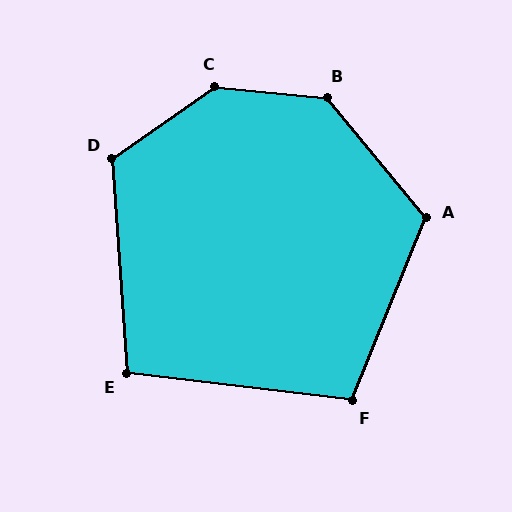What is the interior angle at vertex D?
Approximately 121 degrees (obtuse).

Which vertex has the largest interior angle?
C, at approximately 140 degrees.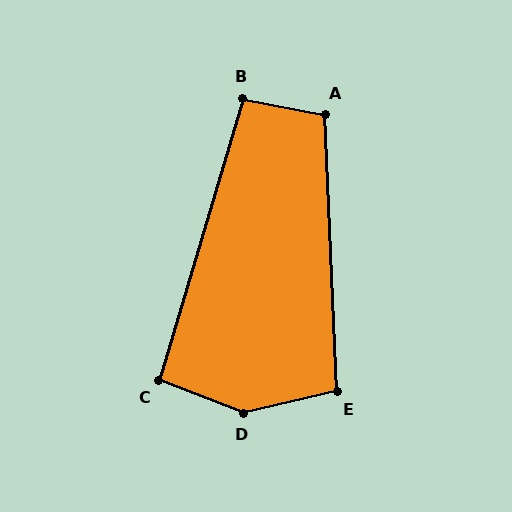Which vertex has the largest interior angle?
D, at approximately 145 degrees.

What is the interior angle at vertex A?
Approximately 103 degrees (obtuse).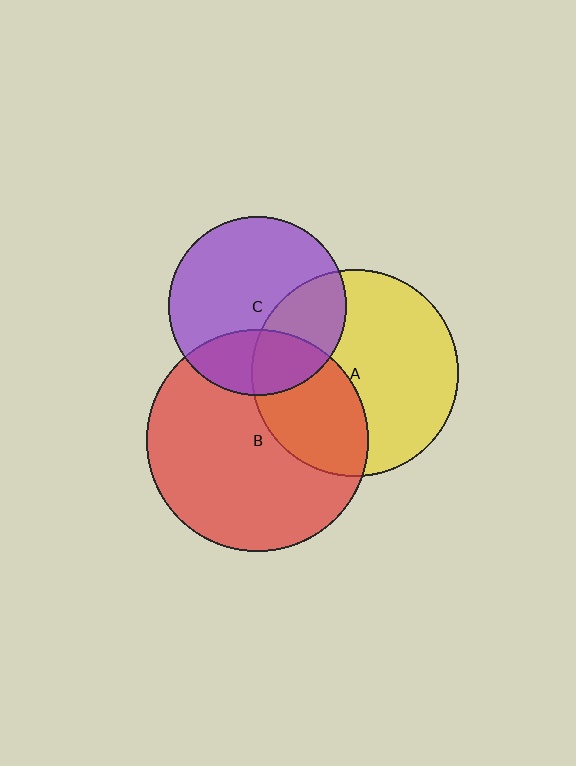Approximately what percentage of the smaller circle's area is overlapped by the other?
Approximately 35%.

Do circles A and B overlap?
Yes.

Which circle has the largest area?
Circle B (red).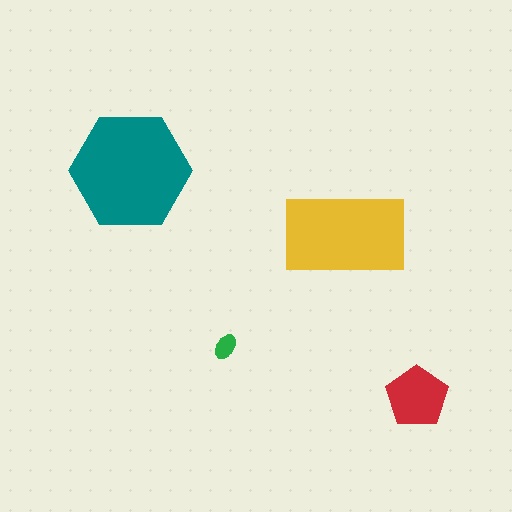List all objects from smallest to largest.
The green ellipse, the red pentagon, the yellow rectangle, the teal hexagon.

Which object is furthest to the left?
The teal hexagon is leftmost.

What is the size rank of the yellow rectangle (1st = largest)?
2nd.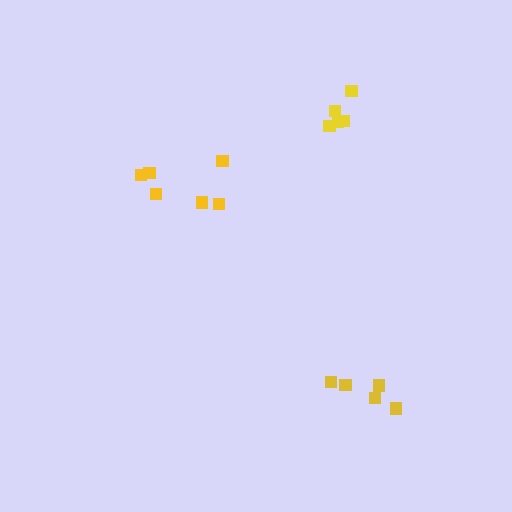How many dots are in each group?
Group 1: 6 dots, Group 2: 5 dots, Group 3: 5 dots (16 total).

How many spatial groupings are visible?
There are 3 spatial groupings.